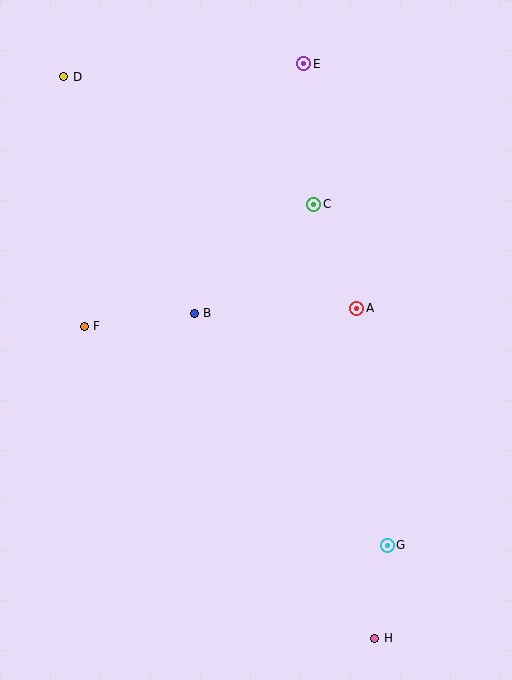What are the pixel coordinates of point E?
Point E is at (304, 64).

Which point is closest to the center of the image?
Point B at (194, 313) is closest to the center.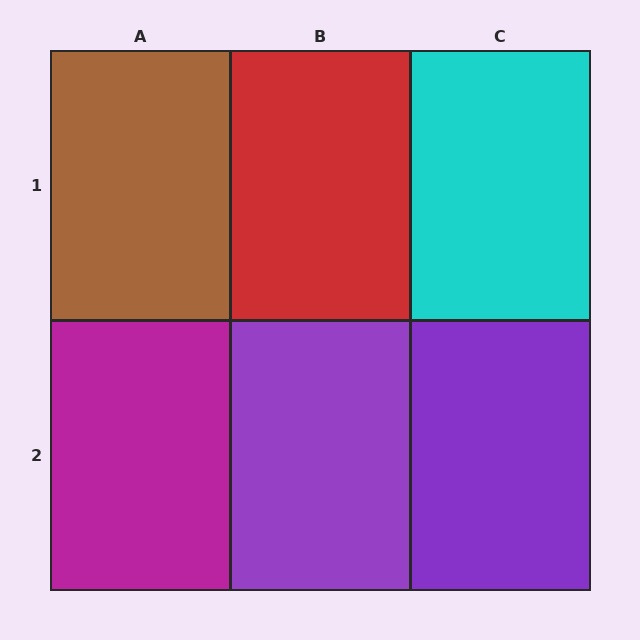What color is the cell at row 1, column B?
Red.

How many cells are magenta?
1 cell is magenta.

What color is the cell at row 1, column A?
Brown.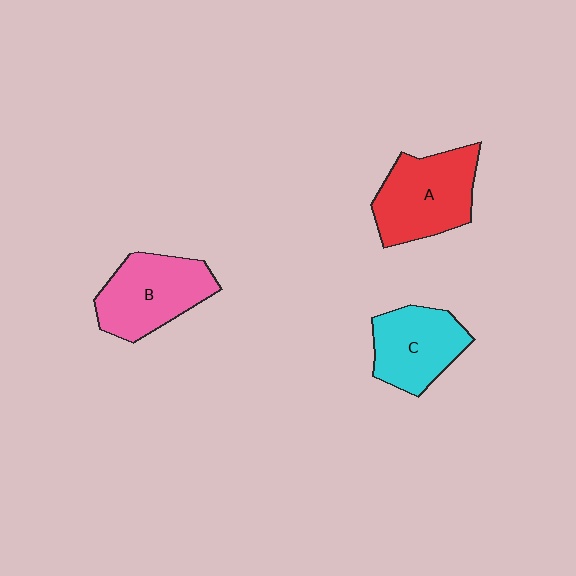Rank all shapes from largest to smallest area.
From largest to smallest: A (red), B (pink), C (cyan).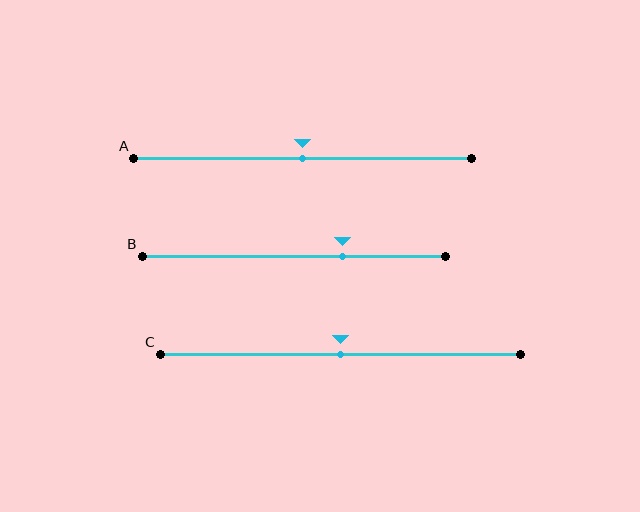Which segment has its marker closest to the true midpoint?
Segment A has its marker closest to the true midpoint.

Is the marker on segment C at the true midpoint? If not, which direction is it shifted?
Yes, the marker on segment C is at the true midpoint.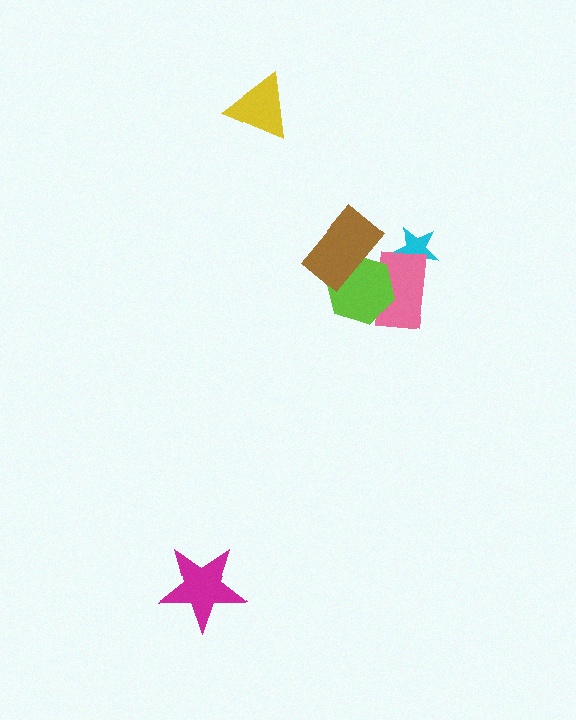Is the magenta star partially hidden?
No, no other shape covers it.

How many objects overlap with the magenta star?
0 objects overlap with the magenta star.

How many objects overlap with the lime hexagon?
2 objects overlap with the lime hexagon.